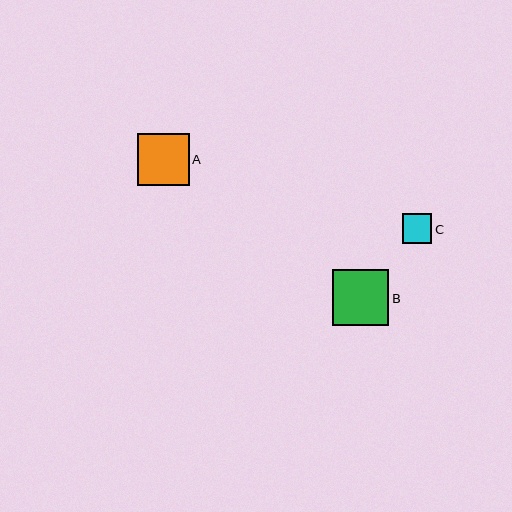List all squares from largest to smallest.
From largest to smallest: B, A, C.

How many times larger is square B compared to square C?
Square B is approximately 1.9 times the size of square C.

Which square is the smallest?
Square C is the smallest with a size of approximately 30 pixels.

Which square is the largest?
Square B is the largest with a size of approximately 56 pixels.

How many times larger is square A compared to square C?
Square A is approximately 1.7 times the size of square C.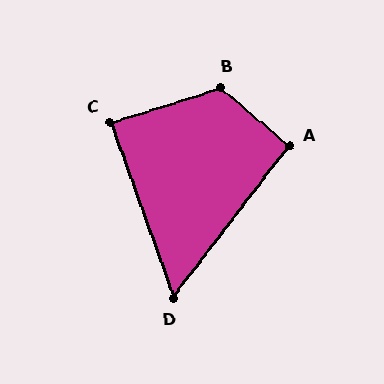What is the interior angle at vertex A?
Approximately 93 degrees (approximately right).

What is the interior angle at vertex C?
Approximately 87 degrees (approximately right).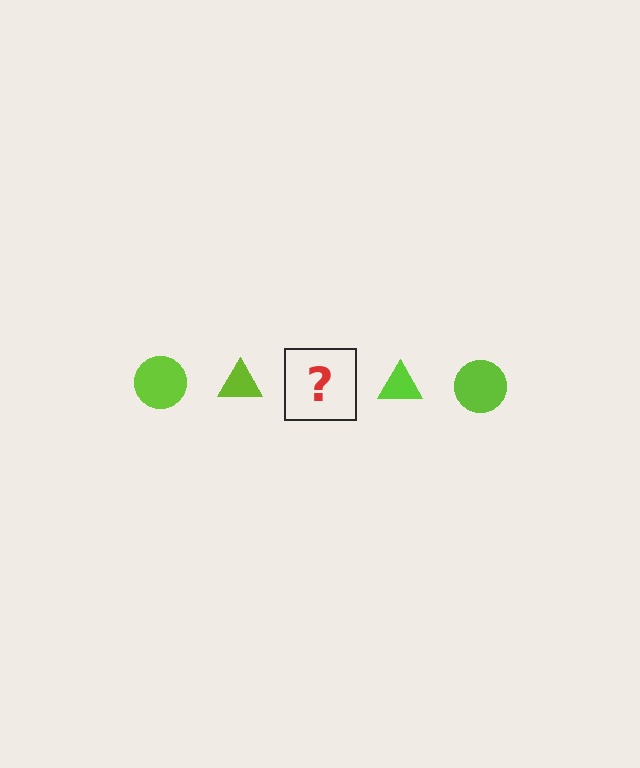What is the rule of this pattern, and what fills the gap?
The rule is that the pattern cycles through circle, triangle shapes in lime. The gap should be filled with a lime circle.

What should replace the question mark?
The question mark should be replaced with a lime circle.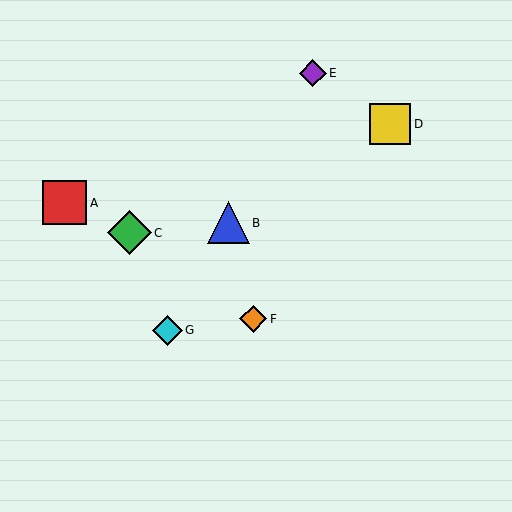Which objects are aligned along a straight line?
Objects B, E, G are aligned along a straight line.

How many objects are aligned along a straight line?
3 objects (B, E, G) are aligned along a straight line.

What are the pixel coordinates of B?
Object B is at (229, 223).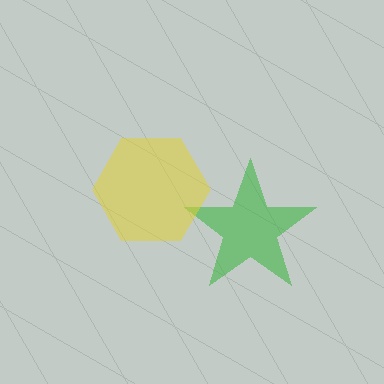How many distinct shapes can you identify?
There are 2 distinct shapes: a green star, a yellow hexagon.